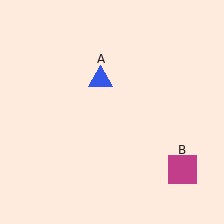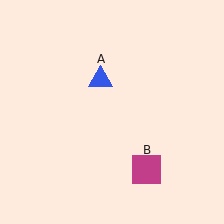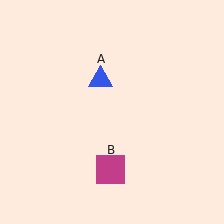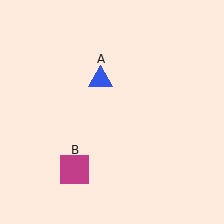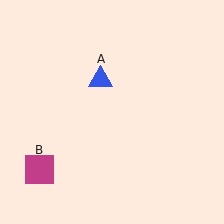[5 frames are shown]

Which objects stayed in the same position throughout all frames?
Blue triangle (object A) remained stationary.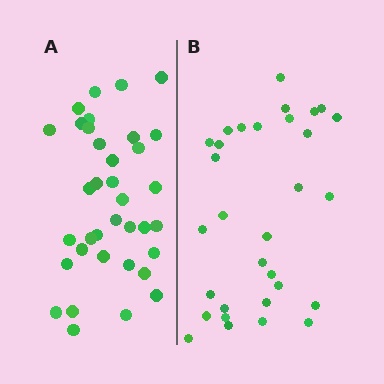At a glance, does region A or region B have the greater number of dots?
Region A (the left region) has more dots.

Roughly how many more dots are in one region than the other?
Region A has about 5 more dots than region B.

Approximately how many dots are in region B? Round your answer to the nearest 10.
About 30 dots. (The exact count is 31, which rounds to 30.)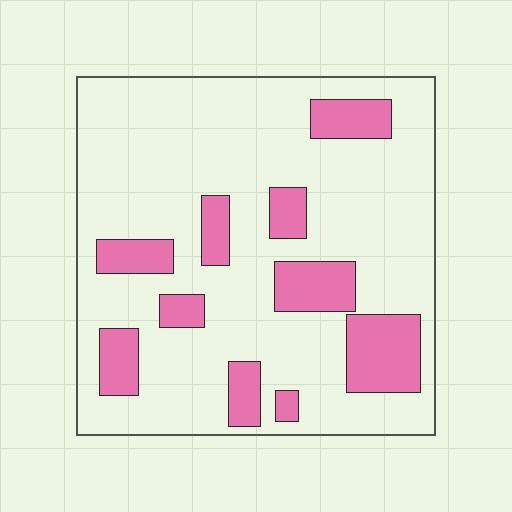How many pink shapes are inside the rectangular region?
10.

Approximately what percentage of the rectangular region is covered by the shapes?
Approximately 20%.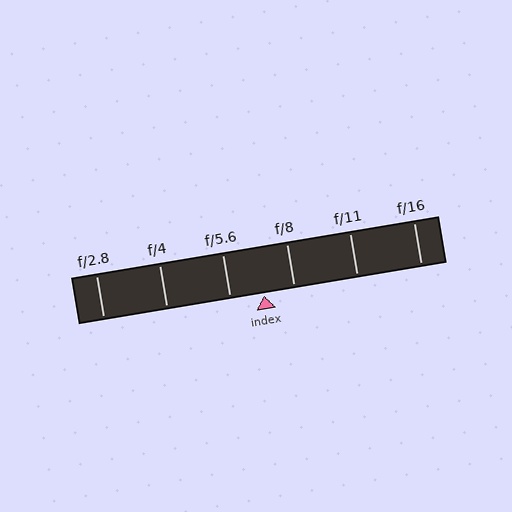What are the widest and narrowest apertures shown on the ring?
The widest aperture shown is f/2.8 and the narrowest is f/16.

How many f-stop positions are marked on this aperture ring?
There are 6 f-stop positions marked.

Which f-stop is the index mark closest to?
The index mark is closest to f/8.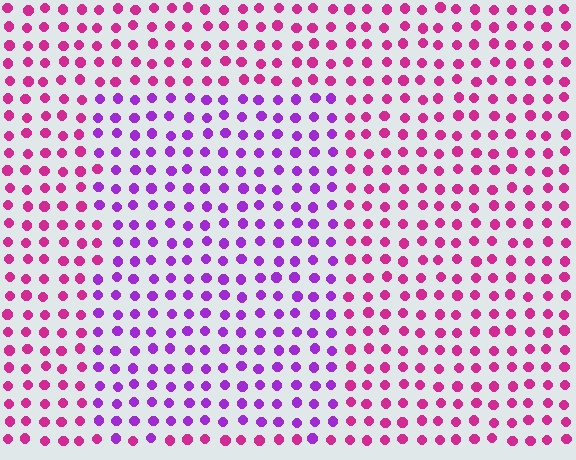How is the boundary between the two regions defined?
The boundary is defined purely by a slight shift in hue (about 40 degrees). Spacing, size, and orientation are identical on both sides.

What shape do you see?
I see a rectangle.